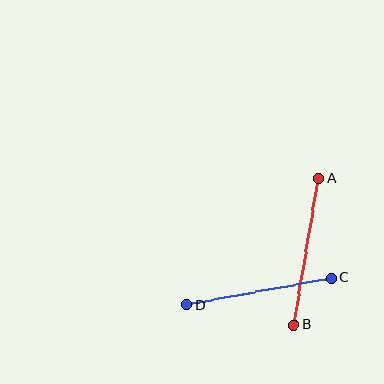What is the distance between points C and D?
The distance is approximately 147 pixels.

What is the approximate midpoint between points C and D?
The midpoint is at approximately (259, 291) pixels.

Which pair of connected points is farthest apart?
Points A and B are farthest apart.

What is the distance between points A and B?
The distance is approximately 149 pixels.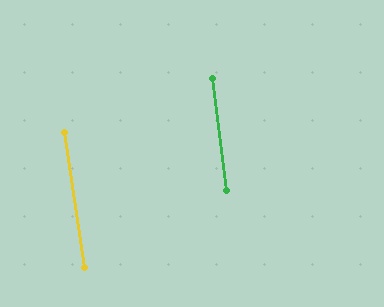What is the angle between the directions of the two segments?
Approximately 1 degree.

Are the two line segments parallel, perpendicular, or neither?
Parallel — their directions differ by only 1.4°.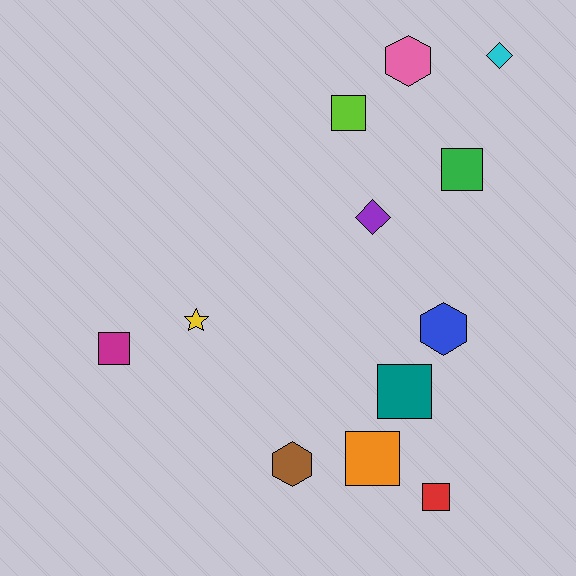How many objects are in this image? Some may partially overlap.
There are 12 objects.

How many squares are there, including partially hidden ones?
There are 6 squares.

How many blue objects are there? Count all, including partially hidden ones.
There is 1 blue object.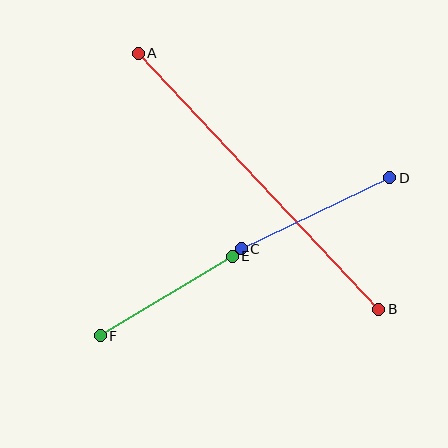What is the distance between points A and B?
The distance is approximately 351 pixels.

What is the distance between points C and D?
The distance is approximately 165 pixels.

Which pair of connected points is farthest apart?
Points A and B are farthest apart.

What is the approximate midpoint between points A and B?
The midpoint is at approximately (258, 181) pixels.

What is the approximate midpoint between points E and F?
The midpoint is at approximately (166, 296) pixels.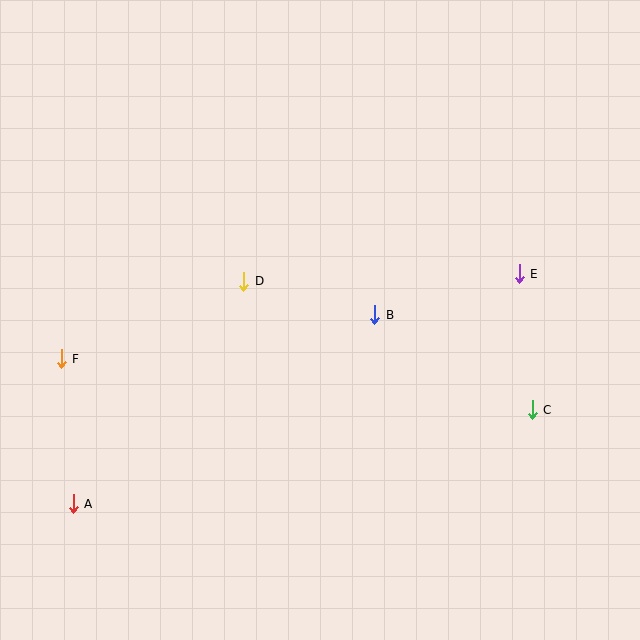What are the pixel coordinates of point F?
Point F is at (61, 359).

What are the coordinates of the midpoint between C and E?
The midpoint between C and E is at (526, 342).